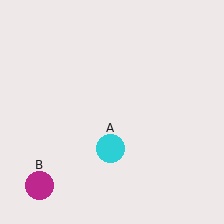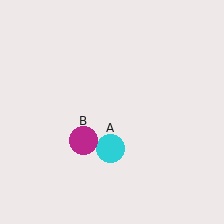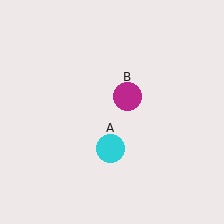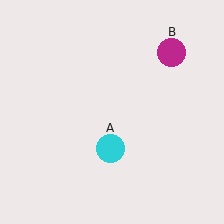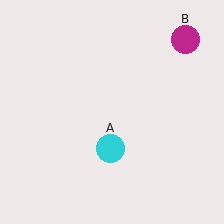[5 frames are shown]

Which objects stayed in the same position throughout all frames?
Cyan circle (object A) remained stationary.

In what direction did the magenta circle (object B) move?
The magenta circle (object B) moved up and to the right.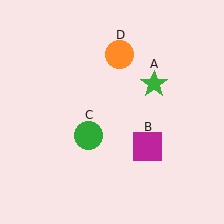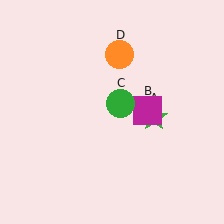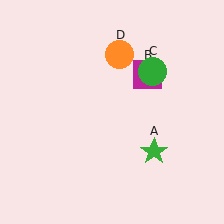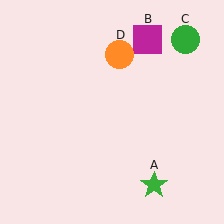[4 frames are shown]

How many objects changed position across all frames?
3 objects changed position: green star (object A), magenta square (object B), green circle (object C).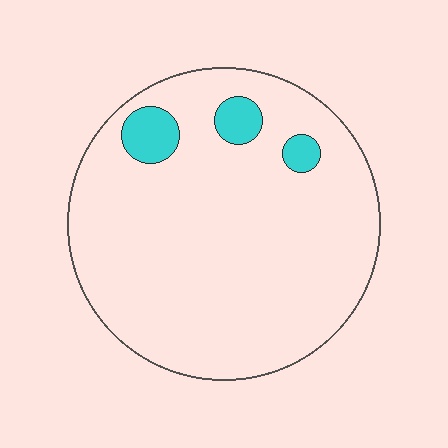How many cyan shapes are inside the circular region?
3.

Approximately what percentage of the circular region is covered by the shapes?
Approximately 5%.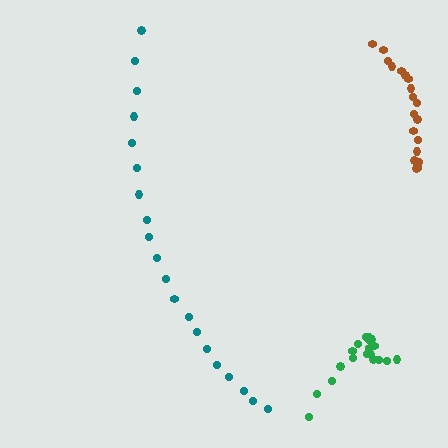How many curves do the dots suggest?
There are 3 distinct paths.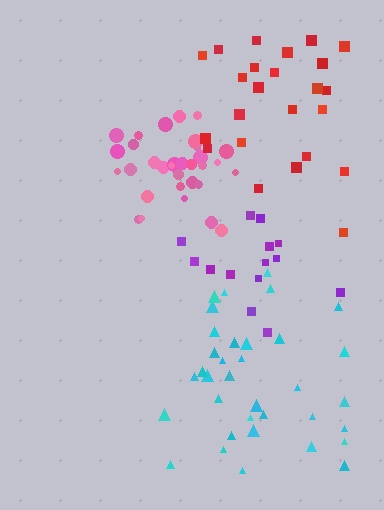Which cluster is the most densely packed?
Pink.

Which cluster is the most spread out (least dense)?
Red.